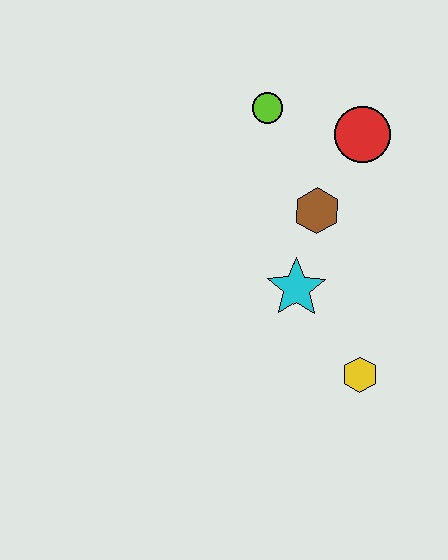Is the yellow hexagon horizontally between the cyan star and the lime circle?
No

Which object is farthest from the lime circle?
The yellow hexagon is farthest from the lime circle.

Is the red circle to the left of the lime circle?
No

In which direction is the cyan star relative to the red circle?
The cyan star is below the red circle.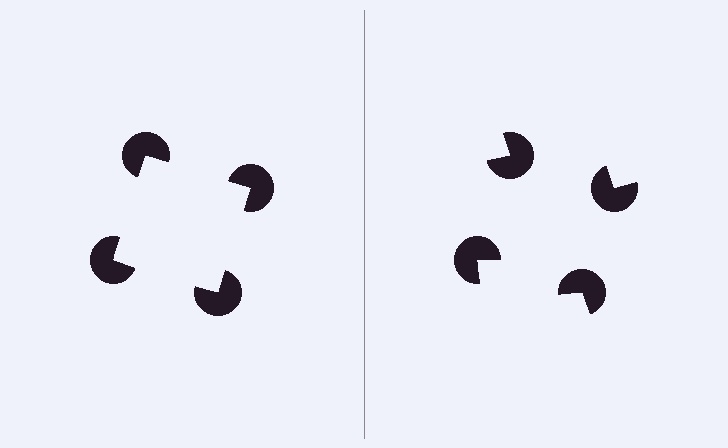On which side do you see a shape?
An illusory square appears on the left side. On the right side the wedge cuts are rotated, so no coherent shape forms.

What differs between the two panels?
The pac-man discs are positioned identically on both sides; only the wedge orientations differ. On the left they align to a square; on the right they are misaligned.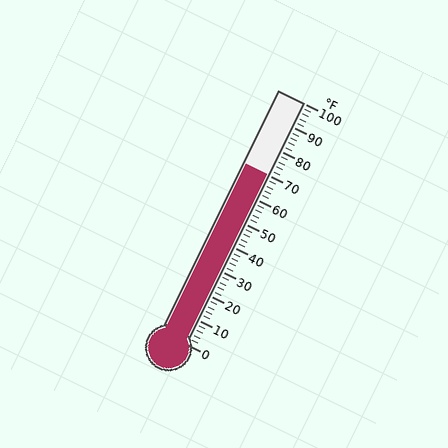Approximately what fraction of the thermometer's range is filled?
The thermometer is filled to approximately 70% of its range.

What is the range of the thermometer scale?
The thermometer scale ranges from 0°F to 100°F.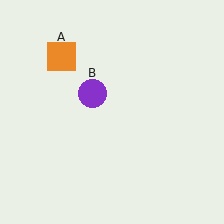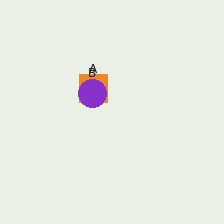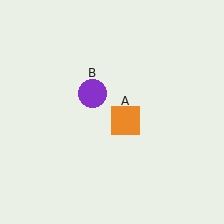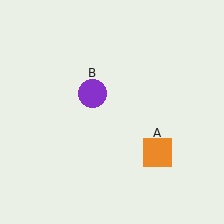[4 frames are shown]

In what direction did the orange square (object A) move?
The orange square (object A) moved down and to the right.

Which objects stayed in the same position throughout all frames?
Purple circle (object B) remained stationary.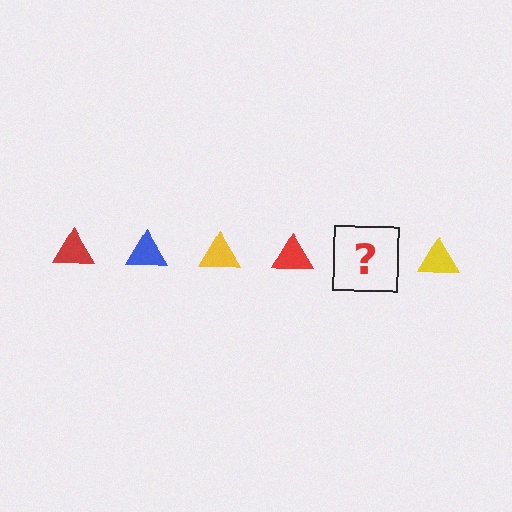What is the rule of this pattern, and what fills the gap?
The rule is that the pattern cycles through red, blue, yellow triangles. The gap should be filled with a blue triangle.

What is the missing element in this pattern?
The missing element is a blue triangle.